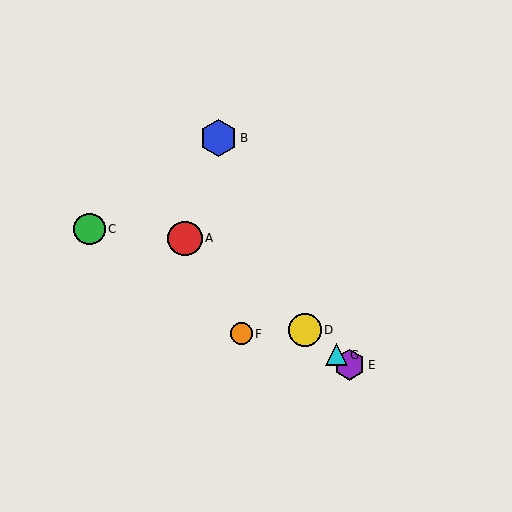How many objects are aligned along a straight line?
4 objects (A, D, E, G) are aligned along a straight line.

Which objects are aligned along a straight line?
Objects A, D, E, G are aligned along a straight line.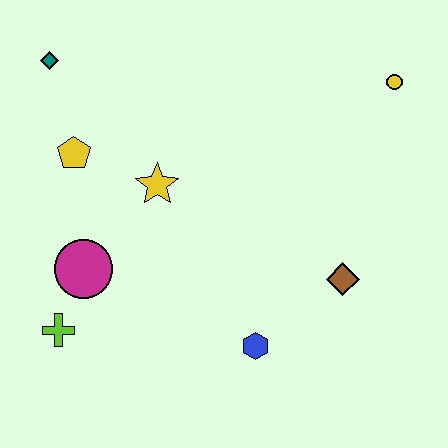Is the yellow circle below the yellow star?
No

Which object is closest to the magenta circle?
The lime cross is closest to the magenta circle.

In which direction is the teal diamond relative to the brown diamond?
The teal diamond is to the left of the brown diamond.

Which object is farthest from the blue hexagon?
The teal diamond is farthest from the blue hexagon.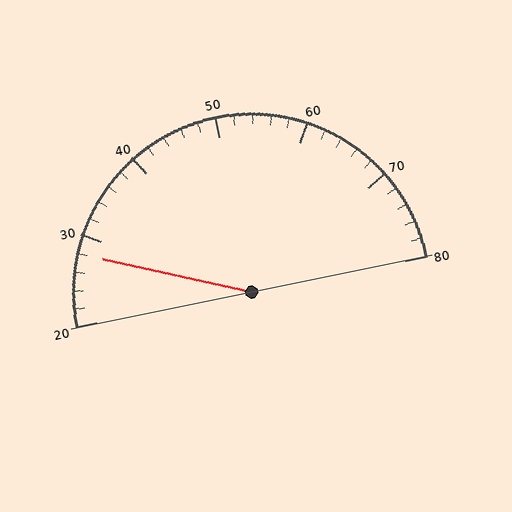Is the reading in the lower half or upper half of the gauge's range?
The reading is in the lower half of the range (20 to 80).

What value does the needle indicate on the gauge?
The needle indicates approximately 28.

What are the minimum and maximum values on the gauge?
The gauge ranges from 20 to 80.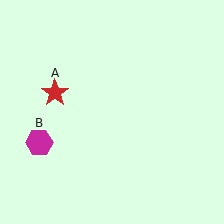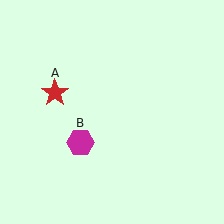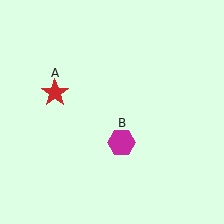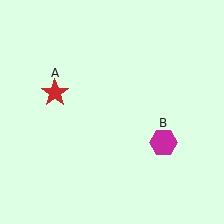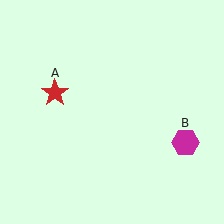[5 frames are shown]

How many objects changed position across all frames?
1 object changed position: magenta hexagon (object B).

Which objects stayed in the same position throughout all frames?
Red star (object A) remained stationary.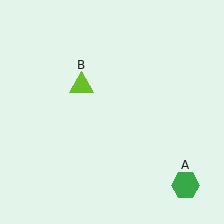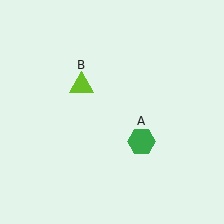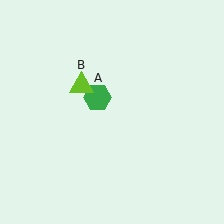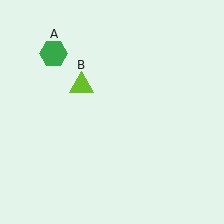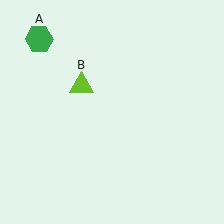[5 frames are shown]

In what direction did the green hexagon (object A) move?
The green hexagon (object A) moved up and to the left.